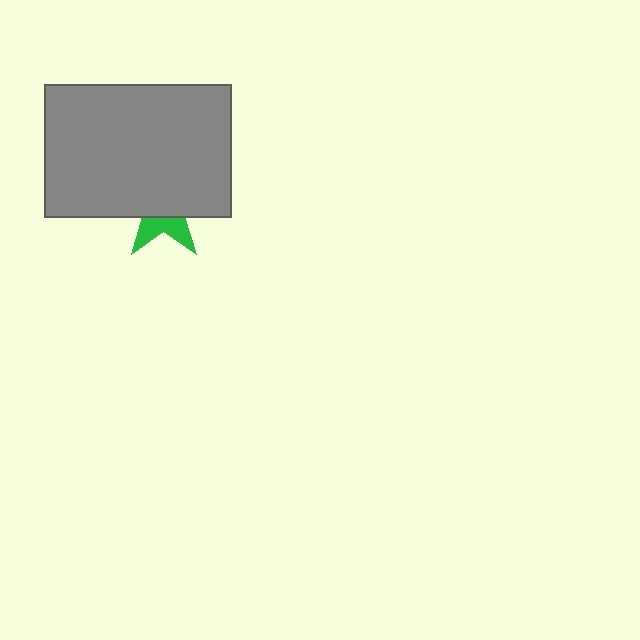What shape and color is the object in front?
The object in front is a gray rectangle.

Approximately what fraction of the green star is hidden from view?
Roughly 65% of the green star is hidden behind the gray rectangle.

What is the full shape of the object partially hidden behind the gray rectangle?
The partially hidden object is a green star.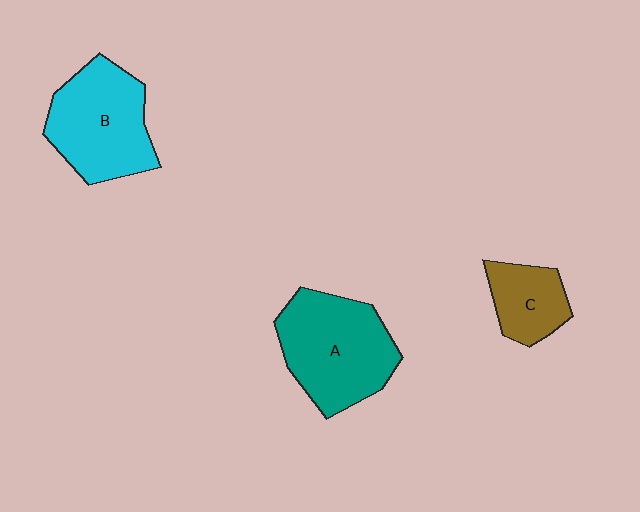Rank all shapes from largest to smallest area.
From largest to smallest: A (teal), B (cyan), C (brown).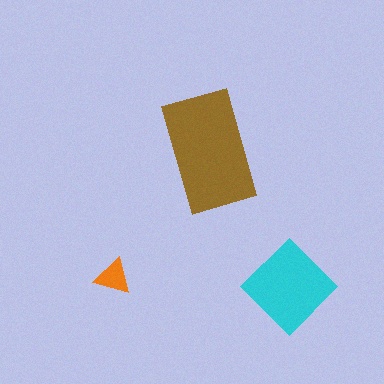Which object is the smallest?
The orange triangle.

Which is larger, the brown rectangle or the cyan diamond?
The brown rectangle.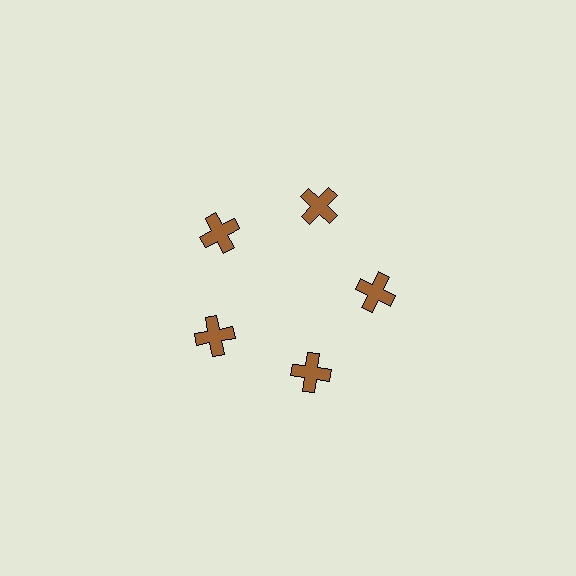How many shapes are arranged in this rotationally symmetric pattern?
There are 5 shapes, arranged in 5 groups of 1.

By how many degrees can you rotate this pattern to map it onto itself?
The pattern maps onto itself every 72 degrees of rotation.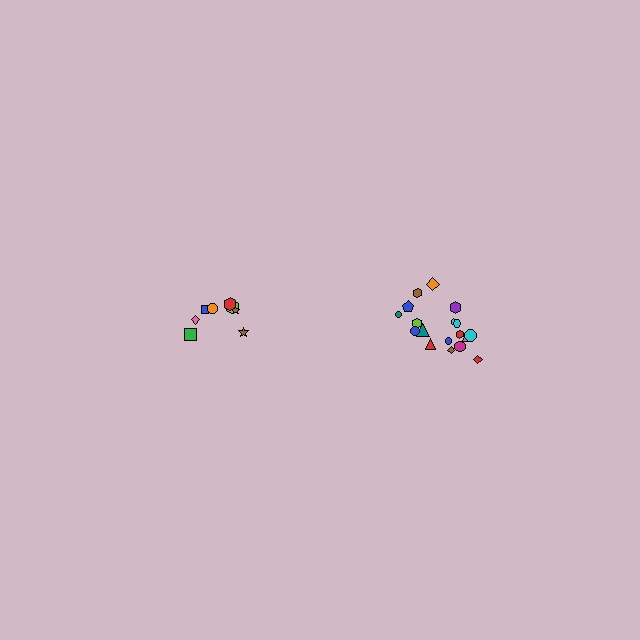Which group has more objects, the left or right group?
The right group.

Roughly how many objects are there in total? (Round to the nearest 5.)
Roughly 25 objects in total.